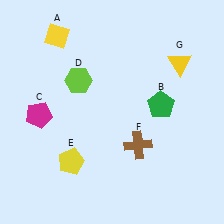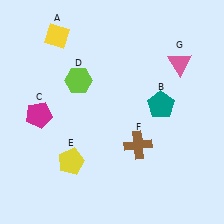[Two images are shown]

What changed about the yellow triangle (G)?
In Image 1, G is yellow. In Image 2, it changed to pink.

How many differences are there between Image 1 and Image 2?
There are 2 differences between the two images.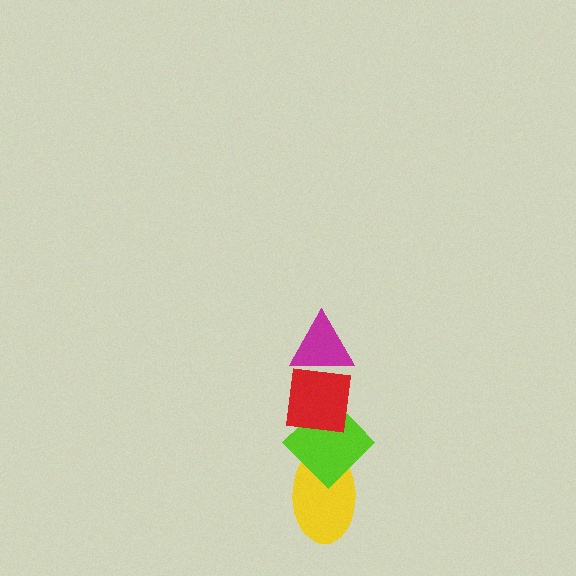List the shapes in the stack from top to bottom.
From top to bottom: the magenta triangle, the red square, the lime diamond, the yellow ellipse.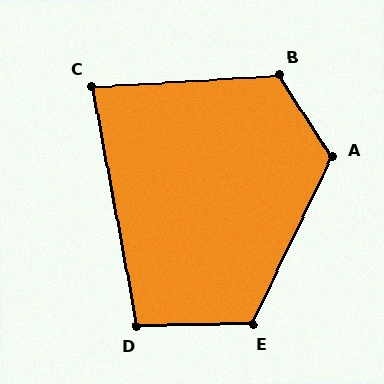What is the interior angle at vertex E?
Approximately 117 degrees (obtuse).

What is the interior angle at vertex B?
Approximately 120 degrees (obtuse).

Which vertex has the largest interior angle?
A, at approximately 121 degrees.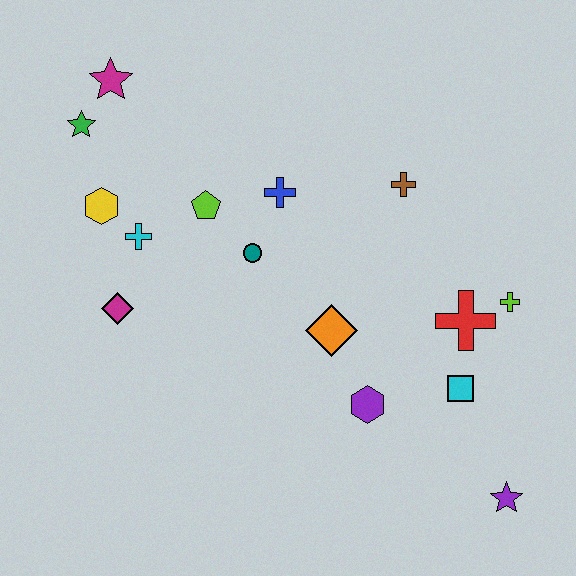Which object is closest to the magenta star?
The green star is closest to the magenta star.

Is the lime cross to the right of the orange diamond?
Yes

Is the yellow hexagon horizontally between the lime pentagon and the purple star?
No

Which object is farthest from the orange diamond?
The magenta star is farthest from the orange diamond.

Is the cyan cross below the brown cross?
Yes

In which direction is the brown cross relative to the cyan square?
The brown cross is above the cyan square.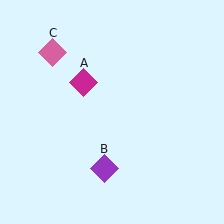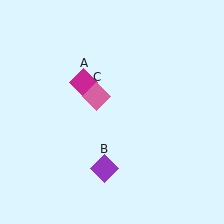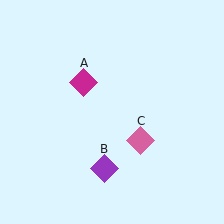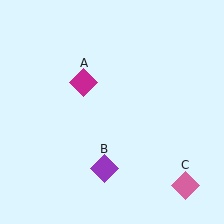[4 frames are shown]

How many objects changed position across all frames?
1 object changed position: pink diamond (object C).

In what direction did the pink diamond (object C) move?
The pink diamond (object C) moved down and to the right.